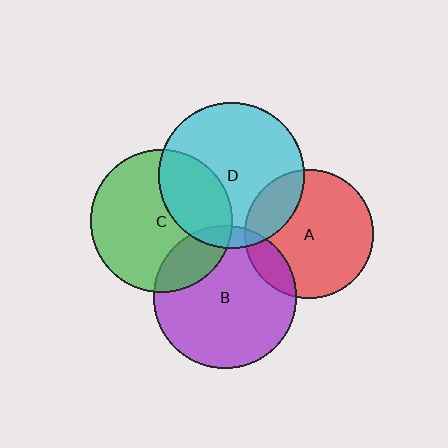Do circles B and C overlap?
Yes.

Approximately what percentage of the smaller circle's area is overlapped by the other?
Approximately 20%.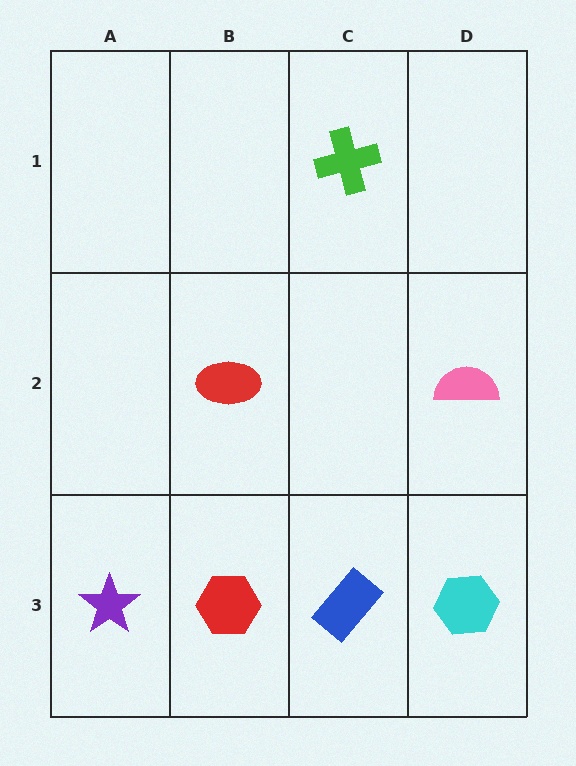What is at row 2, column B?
A red ellipse.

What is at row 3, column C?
A blue rectangle.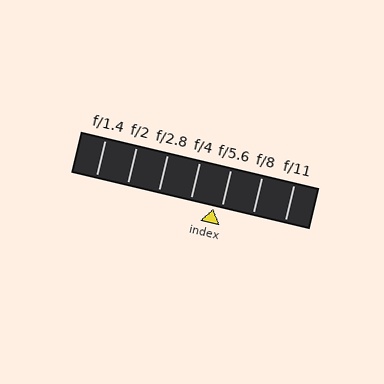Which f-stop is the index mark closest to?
The index mark is closest to f/5.6.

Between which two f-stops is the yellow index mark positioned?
The index mark is between f/4 and f/5.6.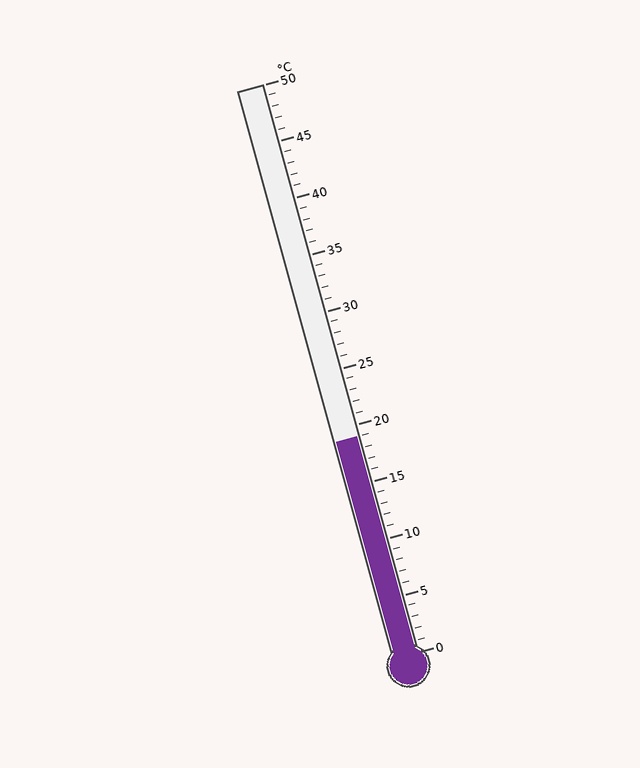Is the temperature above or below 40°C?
The temperature is below 40°C.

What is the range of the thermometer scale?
The thermometer scale ranges from 0°C to 50°C.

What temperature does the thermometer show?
The thermometer shows approximately 19°C.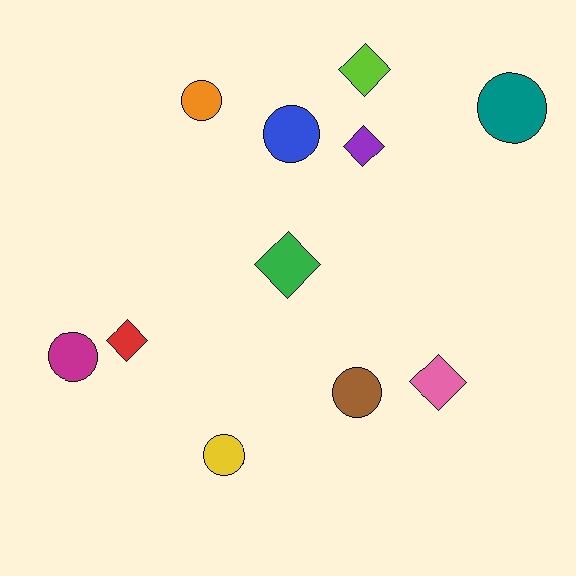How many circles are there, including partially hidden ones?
There are 6 circles.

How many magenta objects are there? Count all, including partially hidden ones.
There is 1 magenta object.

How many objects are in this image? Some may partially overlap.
There are 11 objects.